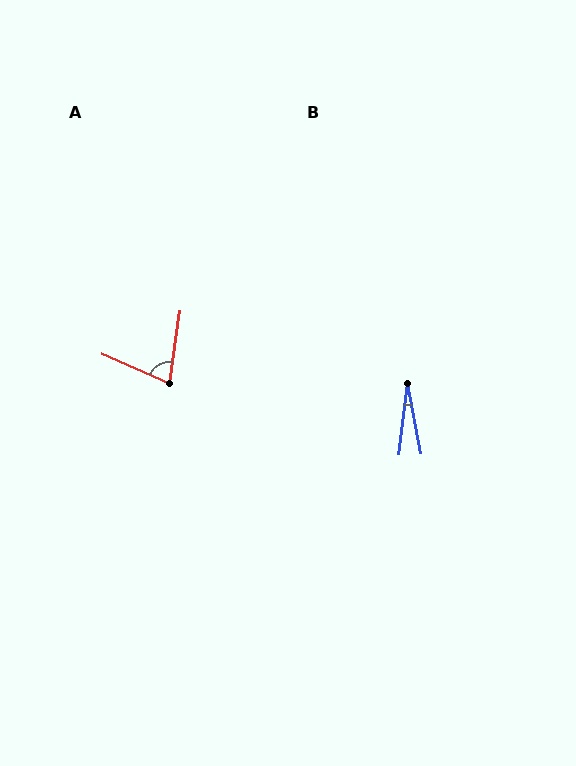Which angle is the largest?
A, at approximately 75 degrees.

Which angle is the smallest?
B, at approximately 18 degrees.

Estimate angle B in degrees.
Approximately 18 degrees.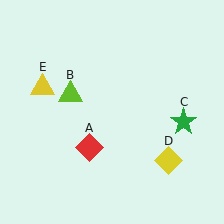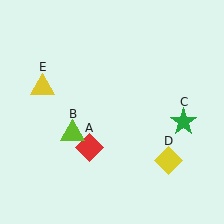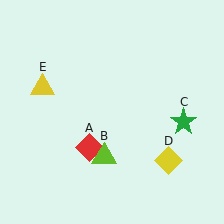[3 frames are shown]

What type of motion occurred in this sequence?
The lime triangle (object B) rotated counterclockwise around the center of the scene.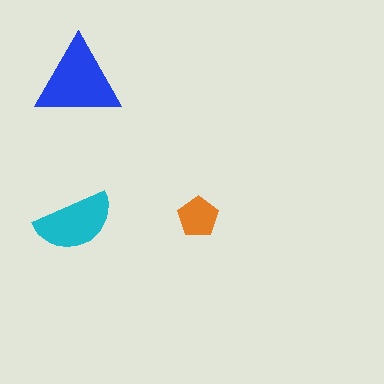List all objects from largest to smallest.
The blue triangle, the cyan semicircle, the orange pentagon.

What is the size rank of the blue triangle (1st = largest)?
1st.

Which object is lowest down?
The cyan semicircle is bottommost.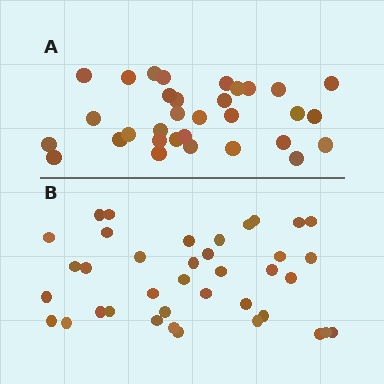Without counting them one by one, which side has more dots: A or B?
Region B (the bottom region) has more dots.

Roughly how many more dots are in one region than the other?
Region B has about 6 more dots than region A.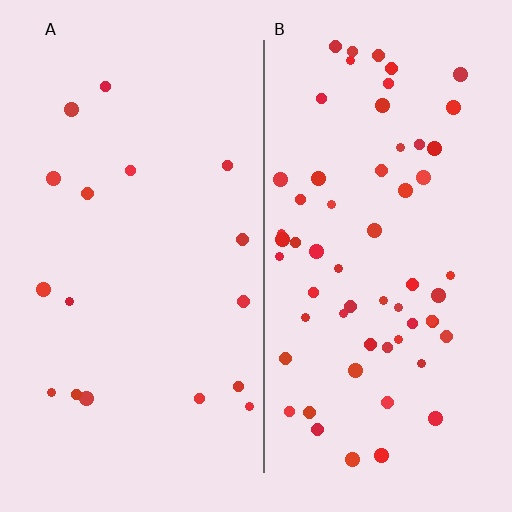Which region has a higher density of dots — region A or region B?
B (the right).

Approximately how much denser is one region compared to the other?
Approximately 3.6× — region B over region A.